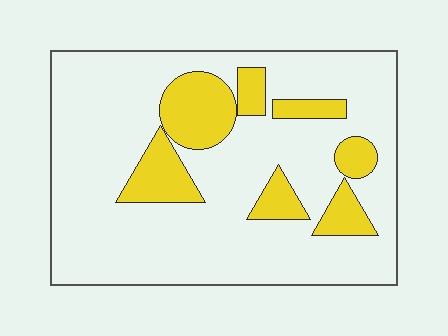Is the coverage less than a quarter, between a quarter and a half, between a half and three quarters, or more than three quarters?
Less than a quarter.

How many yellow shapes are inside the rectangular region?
7.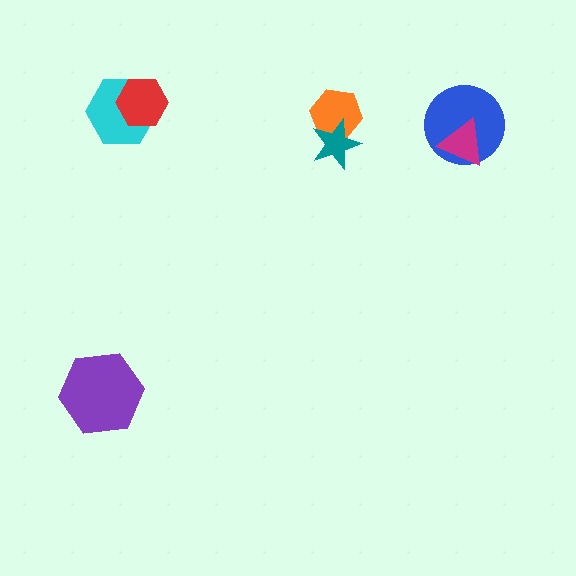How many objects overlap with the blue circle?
1 object overlaps with the blue circle.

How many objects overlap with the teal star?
1 object overlaps with the teal star.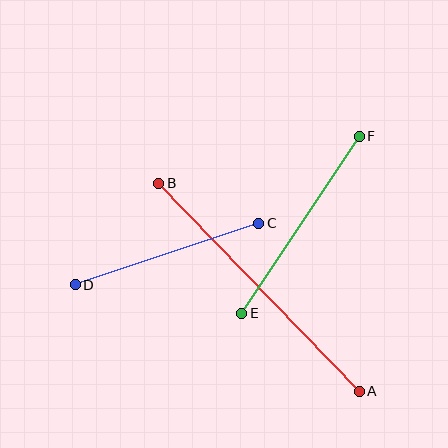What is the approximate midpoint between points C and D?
The midpoint is at approximately (167, 254) pixels.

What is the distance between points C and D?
The distance is approximately 194 pixels.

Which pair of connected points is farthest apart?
Points A and B are farthest apart.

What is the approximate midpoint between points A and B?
The midpoint is at approximately (259, 287) pixels.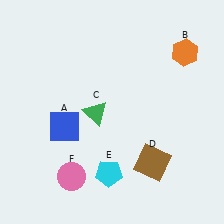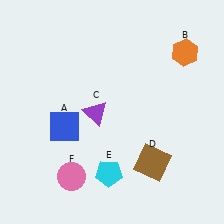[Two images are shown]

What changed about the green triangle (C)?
In Image 1, C is green. In Image 2, it changed to purple.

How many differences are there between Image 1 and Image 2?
There is 1 difference between the two images.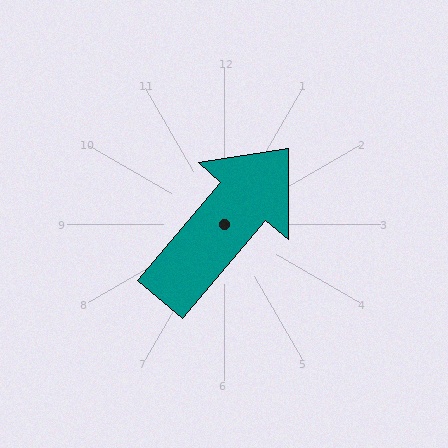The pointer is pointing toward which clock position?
Roughly 1 o'clock.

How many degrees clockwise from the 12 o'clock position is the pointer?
Approximately 40 degrees.